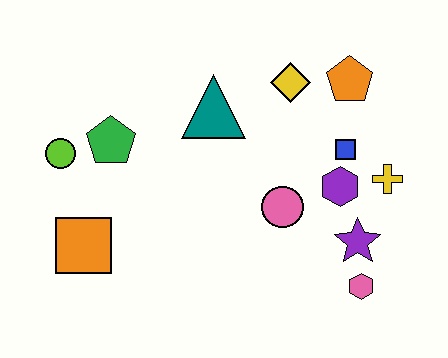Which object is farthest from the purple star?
The lime circle is farthest from the purple star.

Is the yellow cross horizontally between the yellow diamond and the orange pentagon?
No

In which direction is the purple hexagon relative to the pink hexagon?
The purple hexagon is above the pink hexagon.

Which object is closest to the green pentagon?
The lime circle is closest to the green pentagon.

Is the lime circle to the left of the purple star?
Yes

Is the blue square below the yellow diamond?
Yes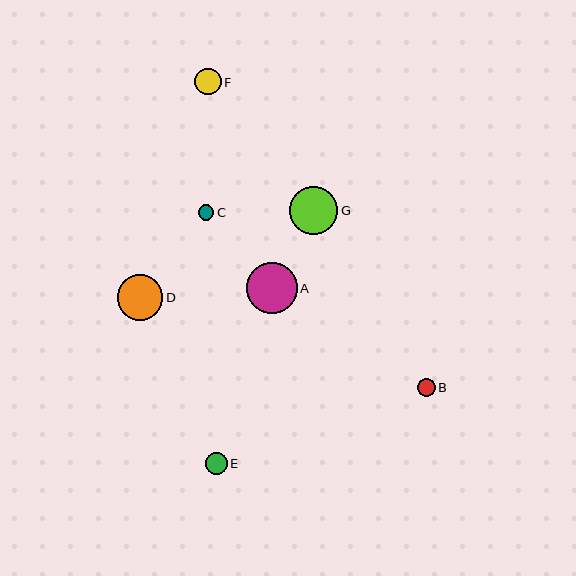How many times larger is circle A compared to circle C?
Circle A is approximately 3.2 times the size of circle C.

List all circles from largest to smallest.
From largest to smallest: A, G, D, F, E, B, C.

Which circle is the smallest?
Circle C is the smallest with a size of approximately 16 pixels.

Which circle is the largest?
Circle A is the largest with a size of approximately 50 pixels.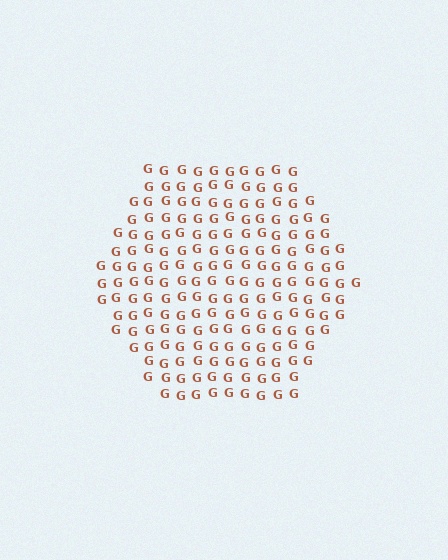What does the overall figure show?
The overall figure shows a hexagon.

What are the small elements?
The small elements are letter G's.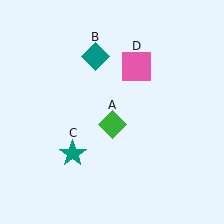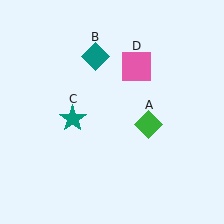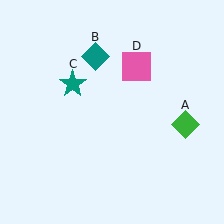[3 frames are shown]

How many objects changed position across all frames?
2 objects changed position: green diamond (object A), teal star (object C).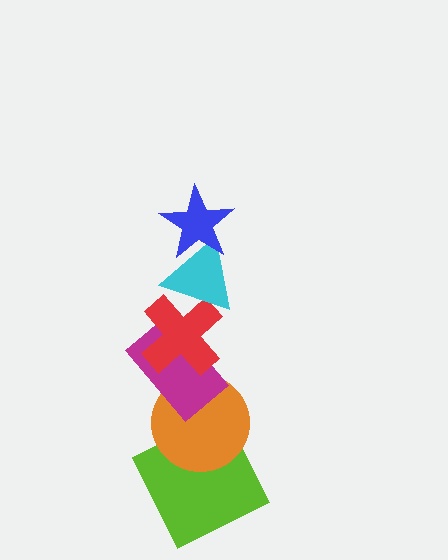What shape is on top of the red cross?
The cyan triangle is on top of the red cross.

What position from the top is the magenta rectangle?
The magenta rectangle is 4th from the top.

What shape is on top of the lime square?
The orange circle is on top of the lime square.